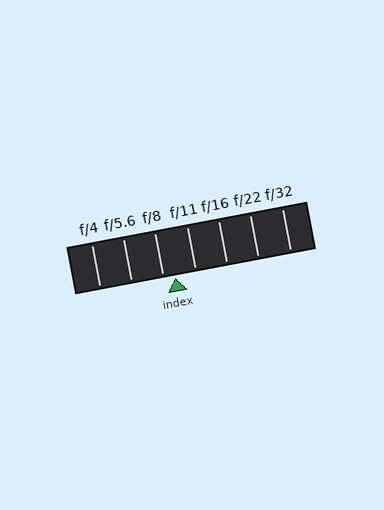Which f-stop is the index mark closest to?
The index mark is closest to f/8.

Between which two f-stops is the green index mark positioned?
The index mark is between f/8 and f/11.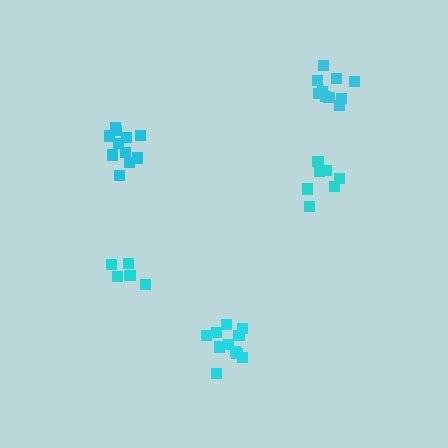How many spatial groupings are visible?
There are 5 spatial groupings.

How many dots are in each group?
Group 1: 7 dots, Group 2: 11 dots, Group 3: 11 dots, Group 4: 5 dots, Group 5: 10 dots (44 total).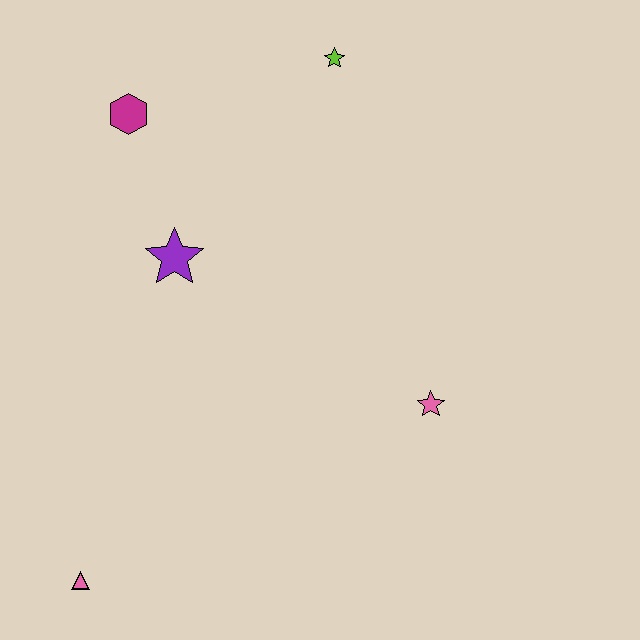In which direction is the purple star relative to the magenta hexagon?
The purple star is below the magenta hexagon.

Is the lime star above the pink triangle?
Yes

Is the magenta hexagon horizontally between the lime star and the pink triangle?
Yes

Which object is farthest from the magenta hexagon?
The pink triangle is farthest from the magenta hexagon.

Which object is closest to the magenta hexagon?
The purple star is closest to the magenta hexagon.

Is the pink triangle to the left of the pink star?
Yes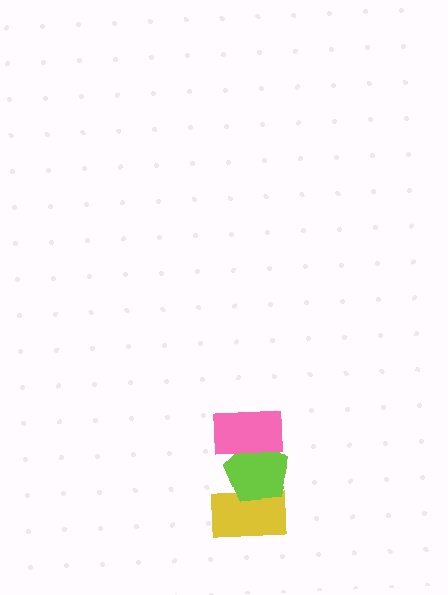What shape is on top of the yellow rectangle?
The lime pentagon is on top of the yellow rectangle.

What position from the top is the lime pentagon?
The lime pentagon is 2nd from the top.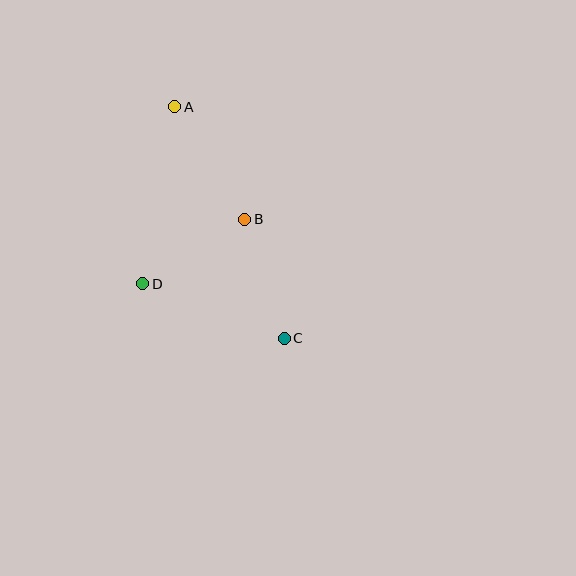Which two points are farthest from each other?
Points A and C are farthest from each other.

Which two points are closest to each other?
Points B and D are closest to each other.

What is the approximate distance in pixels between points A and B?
The distance between A and B is approximately 133 pixels.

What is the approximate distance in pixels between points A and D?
The distance between A and D is approximately 180 pixels.